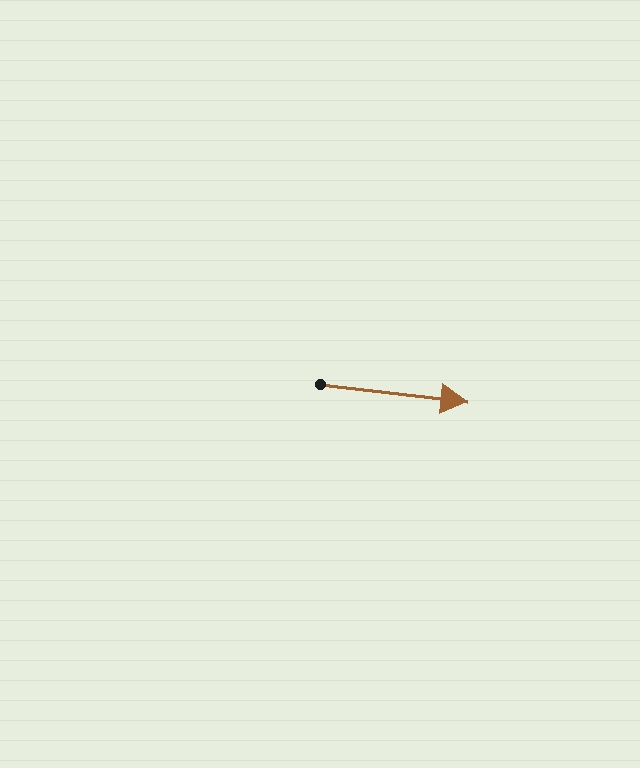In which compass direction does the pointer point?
East.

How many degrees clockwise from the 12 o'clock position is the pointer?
Approximately 97 degrees.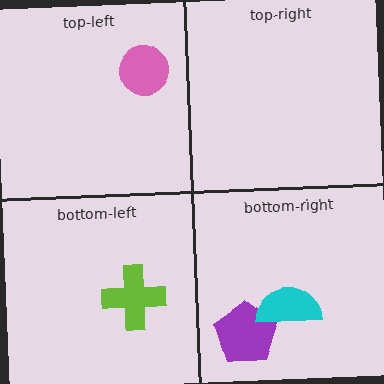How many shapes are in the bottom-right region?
2.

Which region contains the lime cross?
The bottom-left region.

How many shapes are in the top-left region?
1.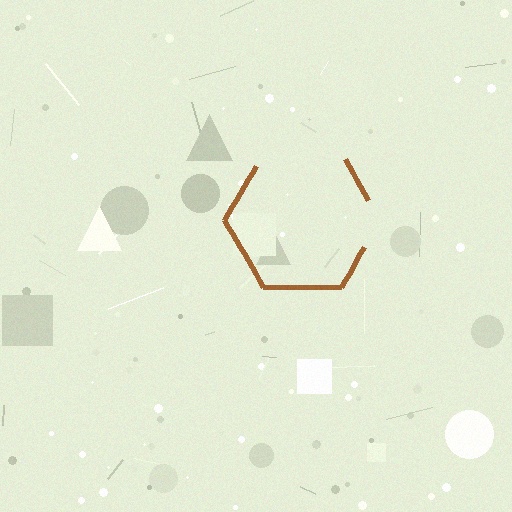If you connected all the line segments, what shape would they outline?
They would outline a hexagon.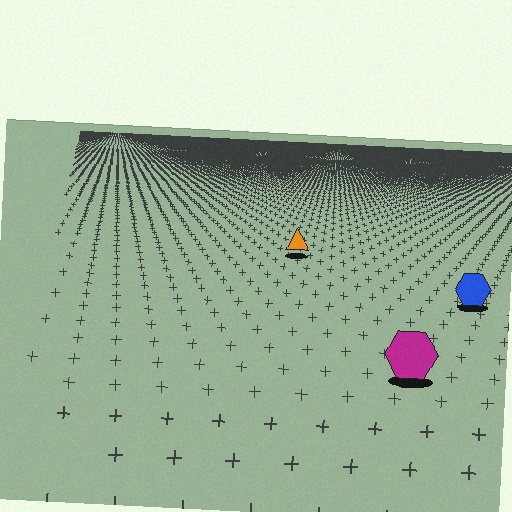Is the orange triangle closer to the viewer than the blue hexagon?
No. The blue hexagon is closer — you can tell from the texture gradient: the ground texture is coarser near it.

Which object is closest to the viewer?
The magenta hexagon is closest. The texture marks near it are larger and more spread out.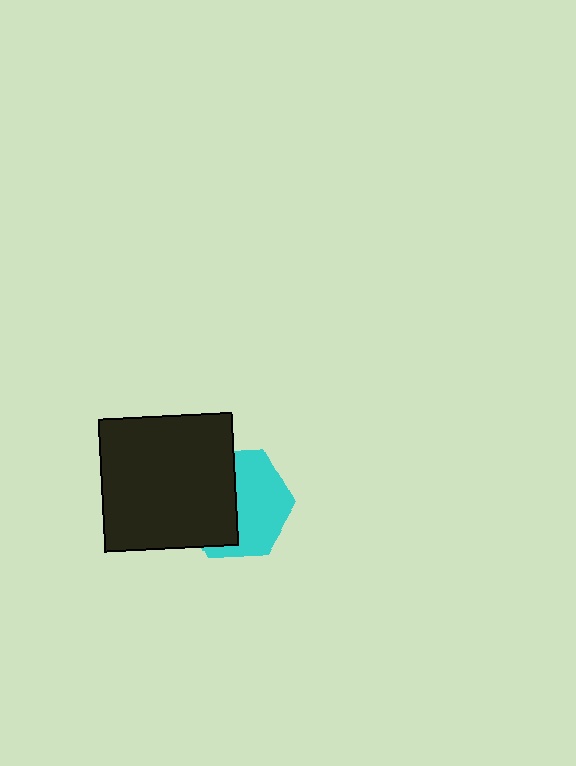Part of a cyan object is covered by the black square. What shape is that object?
It is a hexagon.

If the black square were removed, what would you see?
You would see the complete cyan hexagon.